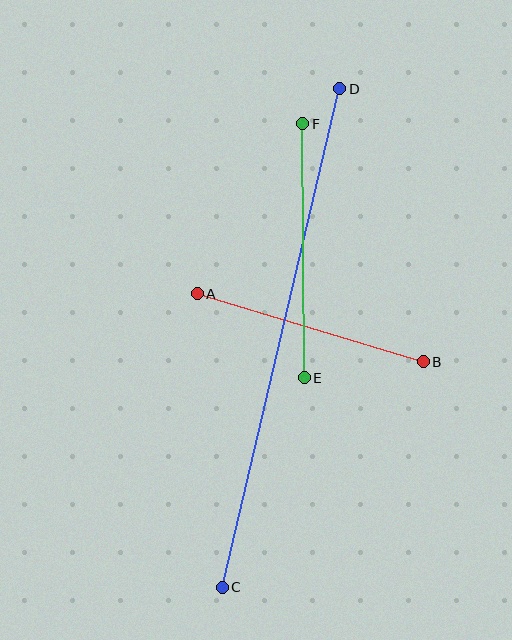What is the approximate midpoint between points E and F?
The midpoint is at approximately (304, 251) pixels.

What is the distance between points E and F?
The distance is approximately 254 pixels.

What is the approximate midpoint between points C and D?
The midpoint is at approximately (281, 338) pixels.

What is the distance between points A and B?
The distance is approximately 236 pixels.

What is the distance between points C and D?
The distance is approximately 512 pixels.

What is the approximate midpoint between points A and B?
The midpoint is at approximately (310, 328) pixels.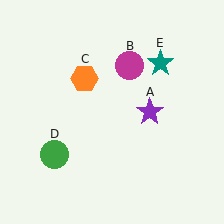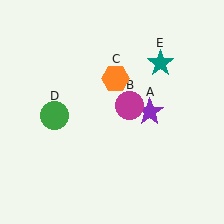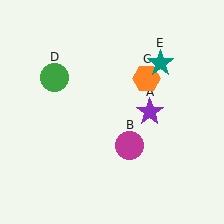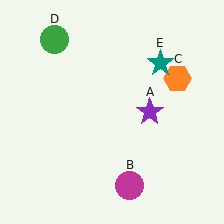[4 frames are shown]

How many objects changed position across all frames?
3 objects changed position: magenta circle (object B), orange hexagon (object C), green circle (object D).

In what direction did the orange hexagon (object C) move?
The orange hexagon (object C) moved right.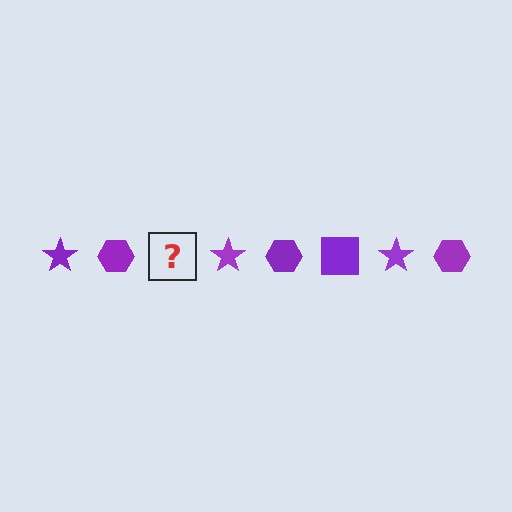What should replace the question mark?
The question mark should be replaced with a purple square.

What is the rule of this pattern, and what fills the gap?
The rule is that the pattern cycles through star, hexagon, square shapes in purple. The gap should be filled with a purple square.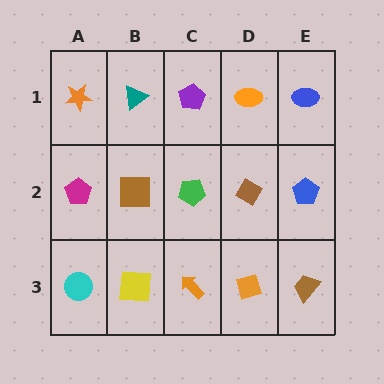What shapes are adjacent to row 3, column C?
A green pentagon (row 2, column C), a yellow square (row 3, column B), an orange diamond (row 3, column D).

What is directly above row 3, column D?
A brown diamond.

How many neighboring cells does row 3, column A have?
2.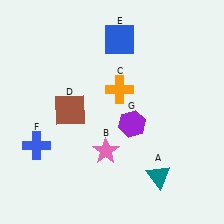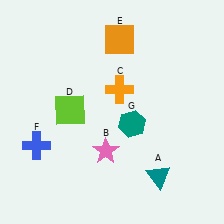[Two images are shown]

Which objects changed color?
D changed from brown to lime. E changed from blue to orange. G changed from purple to teal.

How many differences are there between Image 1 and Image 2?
There are 3 differences between the two images.